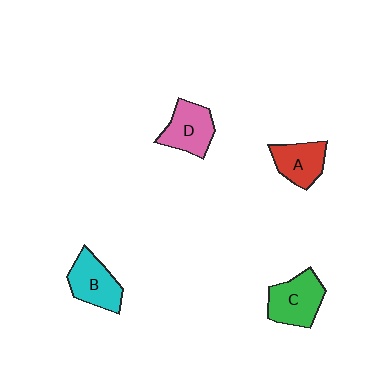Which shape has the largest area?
Shape C (green).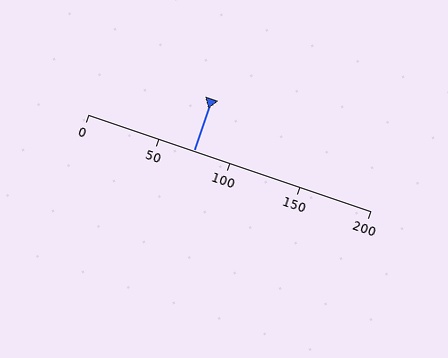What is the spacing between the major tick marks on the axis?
The major ticks are spaced 50 apart.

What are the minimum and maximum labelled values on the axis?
The axis runs from 0 to 200.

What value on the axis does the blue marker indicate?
The marker indicates approximately 75.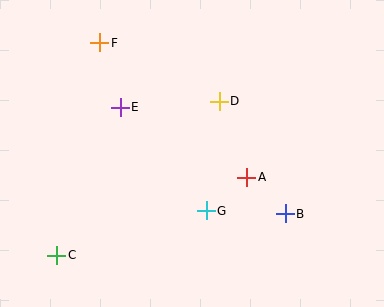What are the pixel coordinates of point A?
Point A is at (247, 177).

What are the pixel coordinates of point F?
Point F is at (99, 43).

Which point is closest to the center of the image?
Point D at (219, 101) is closest to the center.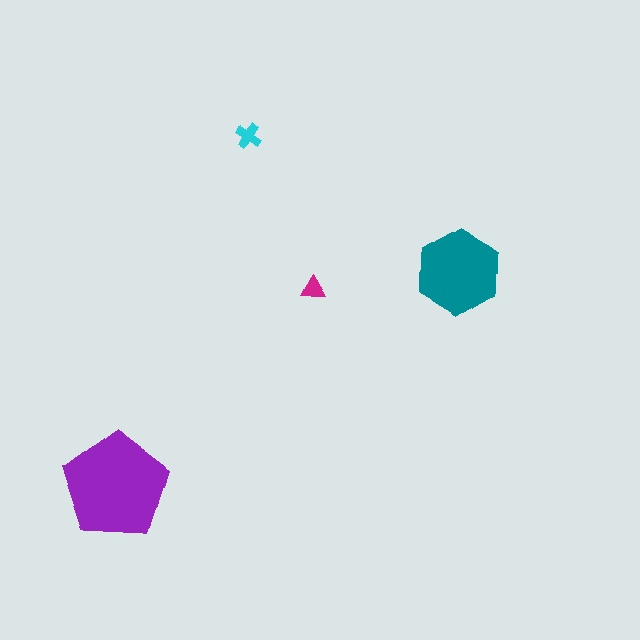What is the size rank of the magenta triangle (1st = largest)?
4th.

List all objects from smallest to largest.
The magenta triangle, the cyan cross, the teal hexagon, the purple pentagon.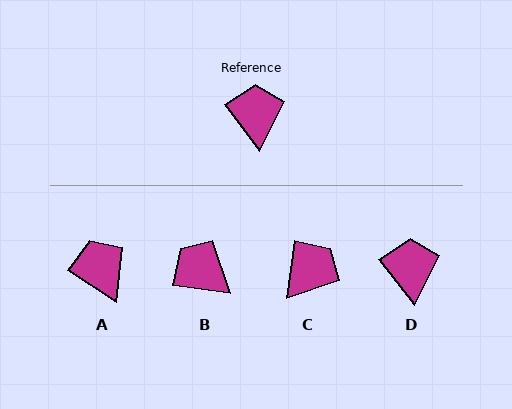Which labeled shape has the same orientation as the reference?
D.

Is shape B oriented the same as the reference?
No, it is off by about 45 degrees.